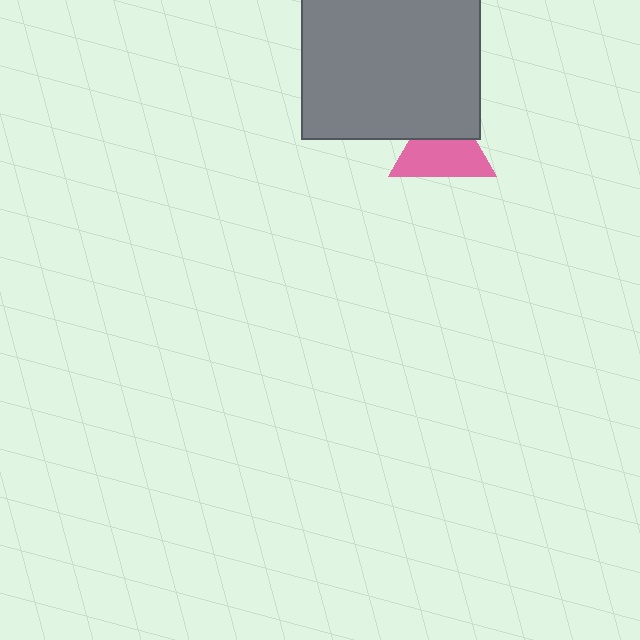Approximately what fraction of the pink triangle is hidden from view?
Roughly 36% of the pink triangle is hidden behind the gray square.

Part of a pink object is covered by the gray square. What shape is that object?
It is a triangle.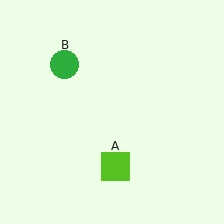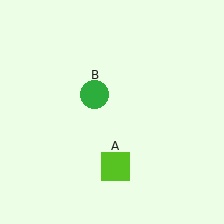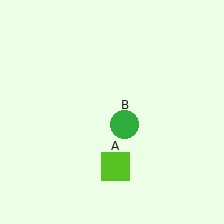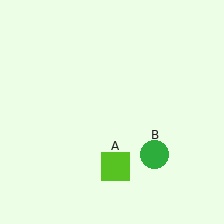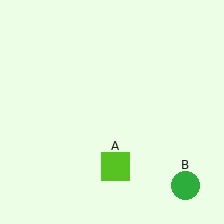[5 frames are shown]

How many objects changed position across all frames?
1 object changed position: green circle (object B).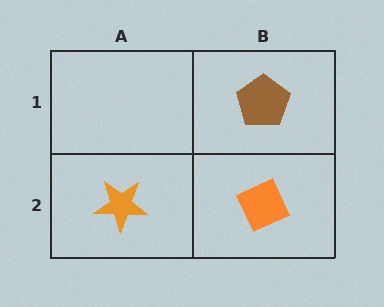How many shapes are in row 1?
1 shape.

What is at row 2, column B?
An orange diamond.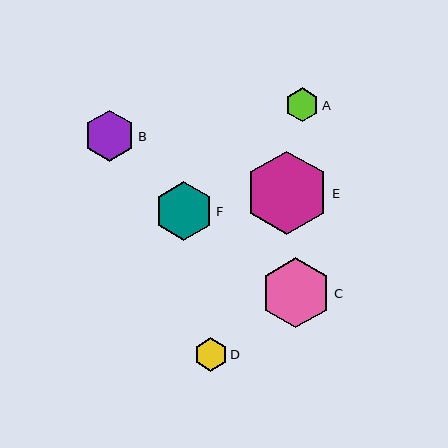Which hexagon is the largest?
Hexagon E is the largest with a size of approximately 83 pixels.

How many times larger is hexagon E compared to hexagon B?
Hexagon E is approximately 1.6 times the size of hexagon B.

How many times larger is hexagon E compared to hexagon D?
Hexagon E is approximately 2.5 times the size of hexagon D.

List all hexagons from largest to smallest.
From largest to smallest: E, C, F, B, A, D.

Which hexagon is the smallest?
Hexagon D is the smallest with a size of approximately 33 pixels.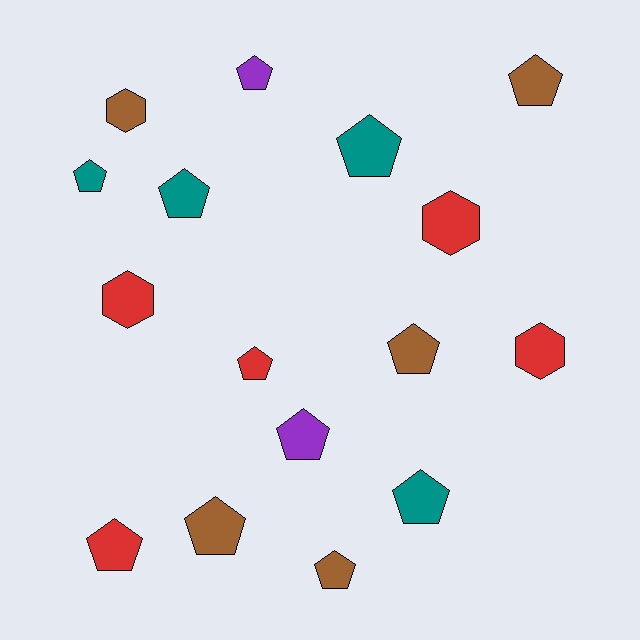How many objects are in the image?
There are 16 objects.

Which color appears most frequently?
Brown, with 5 objects.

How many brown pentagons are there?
There are 4 brown pentagons.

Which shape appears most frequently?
Pentagon, with 12 objects.